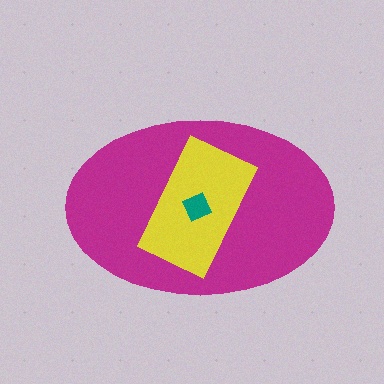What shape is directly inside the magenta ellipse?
The yellow rectangle.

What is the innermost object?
The teal diamond.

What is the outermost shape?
The magenta ellipse.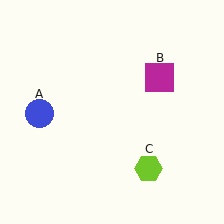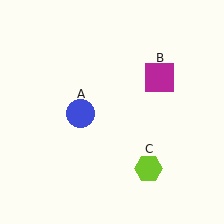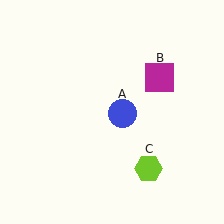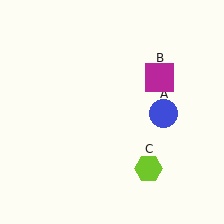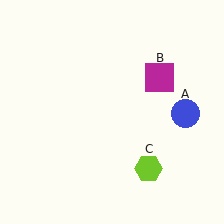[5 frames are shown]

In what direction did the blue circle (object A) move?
The blue circle (object A) moved right.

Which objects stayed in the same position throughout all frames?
Magenta square (object B) and lime hexagon (object C) remained stationary.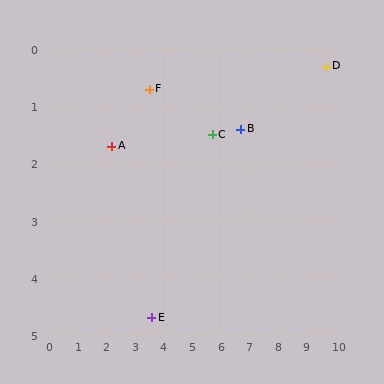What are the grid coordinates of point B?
Point B is at approximately (6.7, 1.4).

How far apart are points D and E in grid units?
Points D and E are about 7.5 grid units apart.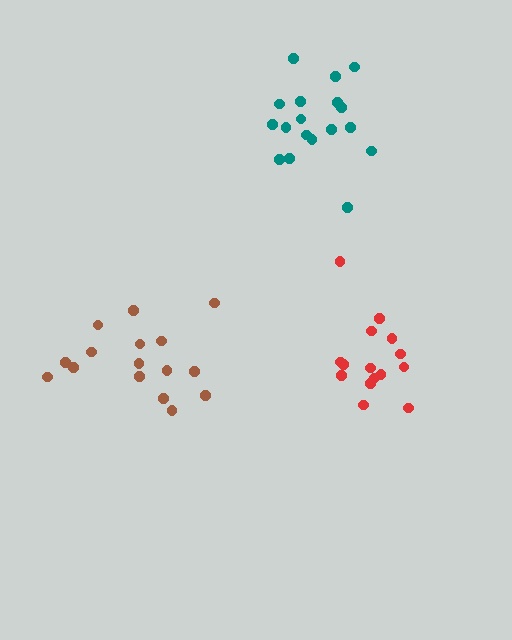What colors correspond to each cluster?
The clusters are colored: red, teal, brown.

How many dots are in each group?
Group 1: 15 dots, Group 2: 18 dots, Group 3: 16 dots (49 total).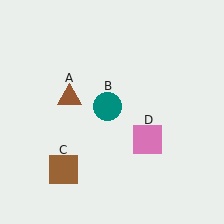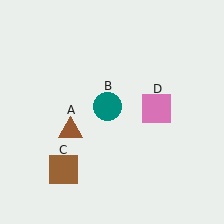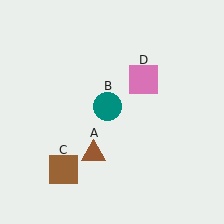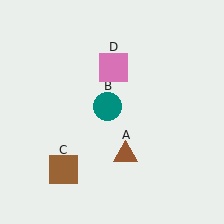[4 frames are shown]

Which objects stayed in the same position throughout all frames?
Teal circle (object B) and brown square (object C) remained stationary.